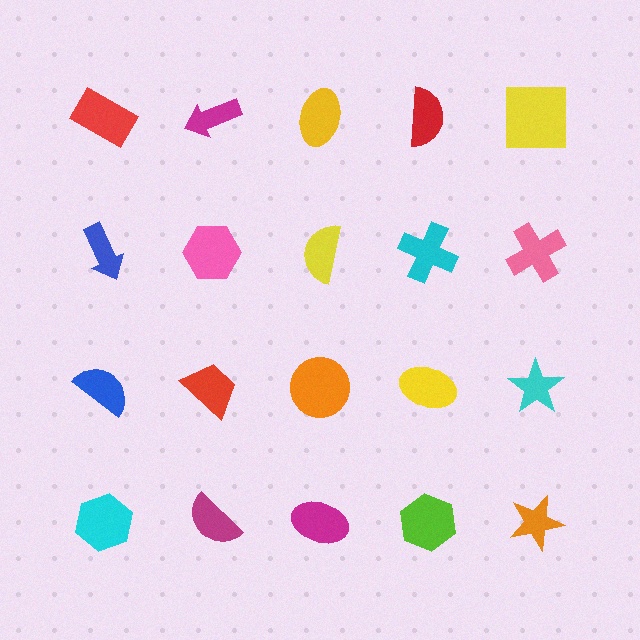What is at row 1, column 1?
A red rectangle.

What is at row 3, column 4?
A yellow ellipse.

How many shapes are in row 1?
5 shapes.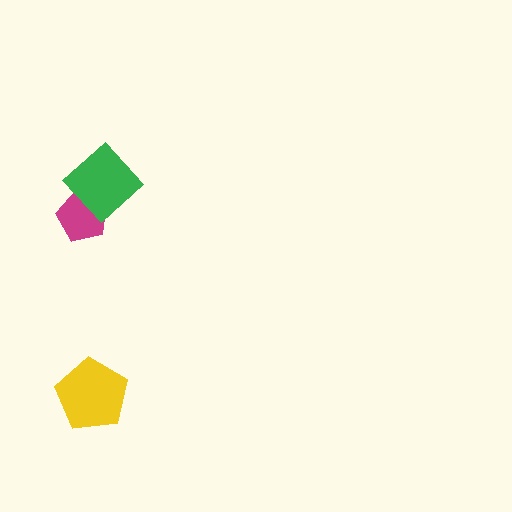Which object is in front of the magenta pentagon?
The green diamond is in front of the magenta pentagon.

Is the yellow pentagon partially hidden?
No, no other shape covers it.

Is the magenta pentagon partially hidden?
Yes, it is partially covered by another shape.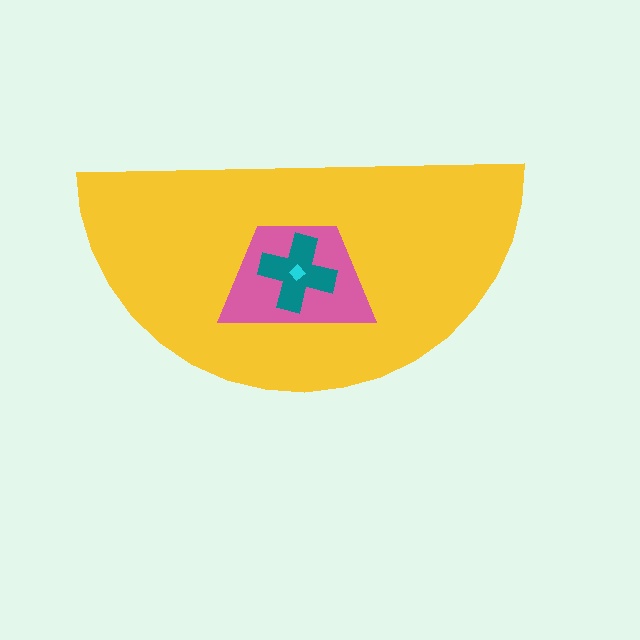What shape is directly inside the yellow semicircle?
The pink trapezoid.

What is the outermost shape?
The yellow semicircle.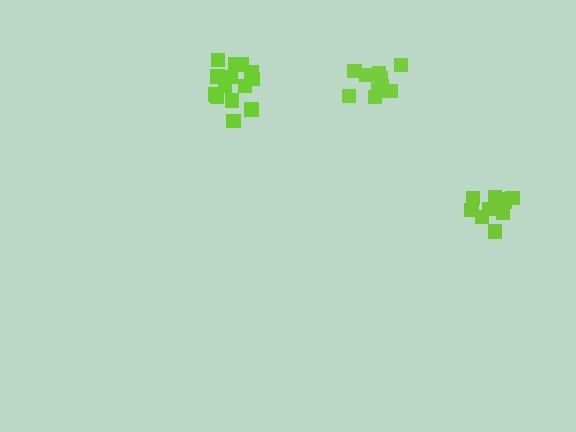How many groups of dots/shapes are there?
There are 3 groups.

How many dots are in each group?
Group 1: 15 dots, Group 2: 14 dots, Group 3: 11 dots (40 total).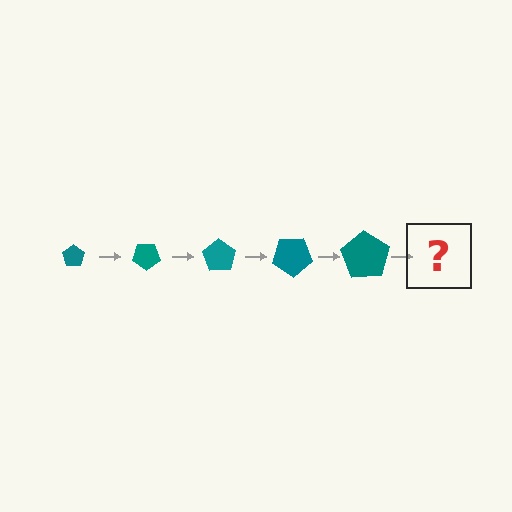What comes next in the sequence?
The next element should be a pentagon, larger than the previous one and rotated 175 degrees from the start.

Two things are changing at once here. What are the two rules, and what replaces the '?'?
The two rules are that the pentagon grows larger each step and it rotates 35 degrees each step. The '?' should be a pentagon, larger than the previous one and rotated 175 degrees from the start.